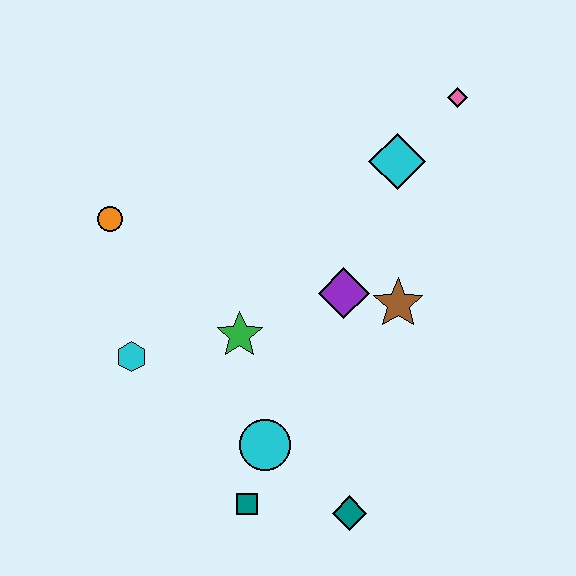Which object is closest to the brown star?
The purple diamond is closest to the brown star.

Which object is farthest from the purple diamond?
The orange circle is farthest from the purple diamond.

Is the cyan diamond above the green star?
Yes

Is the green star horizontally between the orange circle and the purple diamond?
Yes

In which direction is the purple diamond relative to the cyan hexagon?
The purple diamond is to the right of the cyan hexagon.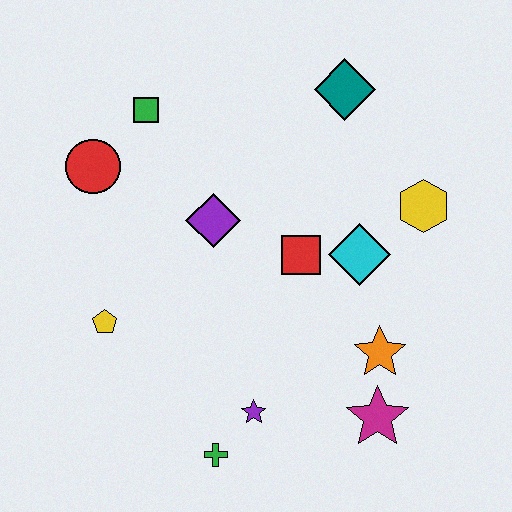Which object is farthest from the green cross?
The teal diamond is farthest from the green cross.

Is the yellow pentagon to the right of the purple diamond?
No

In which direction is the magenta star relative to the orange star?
The magenta star is below the orange star.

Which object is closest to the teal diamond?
The yellow hexagon is closest to the teal diamond.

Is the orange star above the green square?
No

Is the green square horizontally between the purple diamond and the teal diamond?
No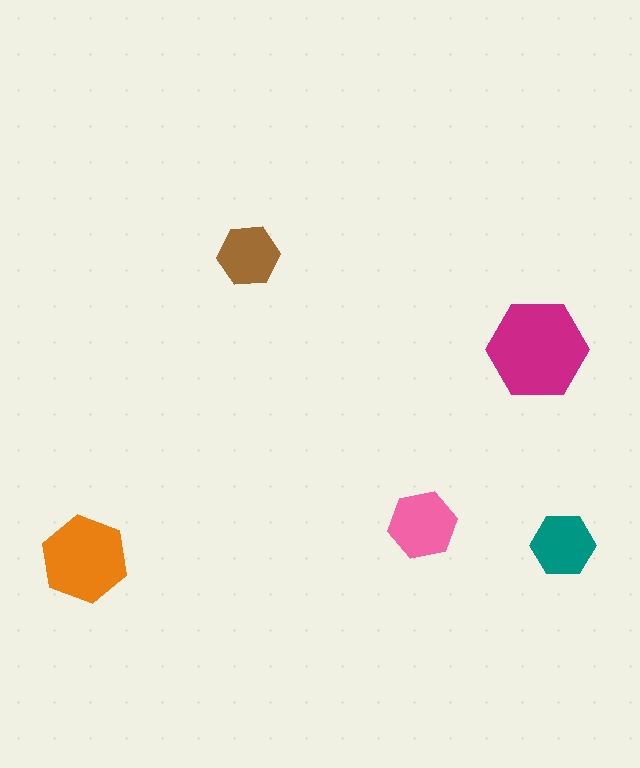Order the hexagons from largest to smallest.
the magenta one, the orange one, the pink one, the teal one, the brown one.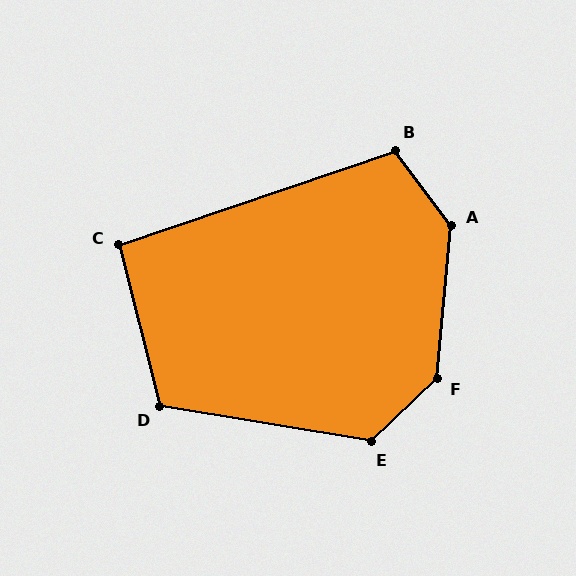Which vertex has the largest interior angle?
F, at approximately 139 degrees.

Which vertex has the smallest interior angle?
C, at approximately 95 degrees.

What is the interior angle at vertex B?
Approximately 108 degrees (obtuse).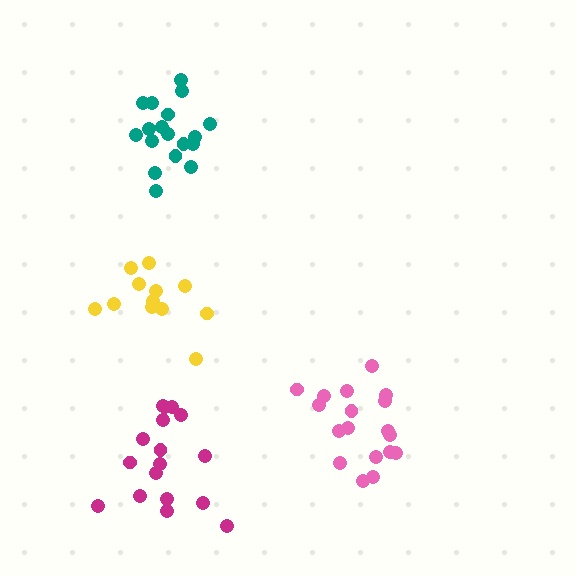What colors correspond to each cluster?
The clusters are colored: pink, teal, magenta, yellow.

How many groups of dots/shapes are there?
There are 4 groups.